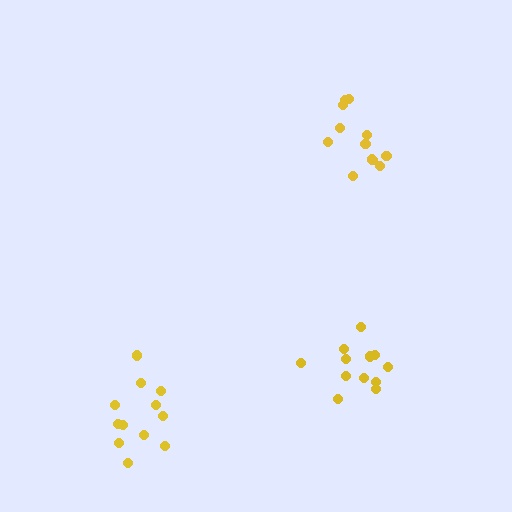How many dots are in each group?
Group 1: 12 dots, Group 2: 12 dots, Group 3: 12 dots (36 total).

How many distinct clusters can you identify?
There are 3 distinct clusters.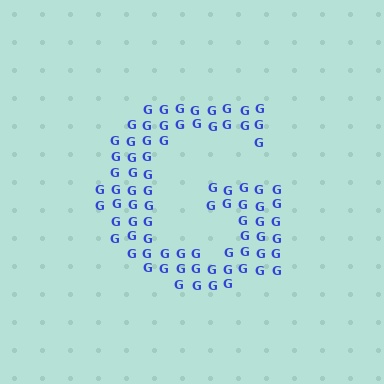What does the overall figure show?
The overall figure shows the letter G.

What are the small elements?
The small elements are letter G's.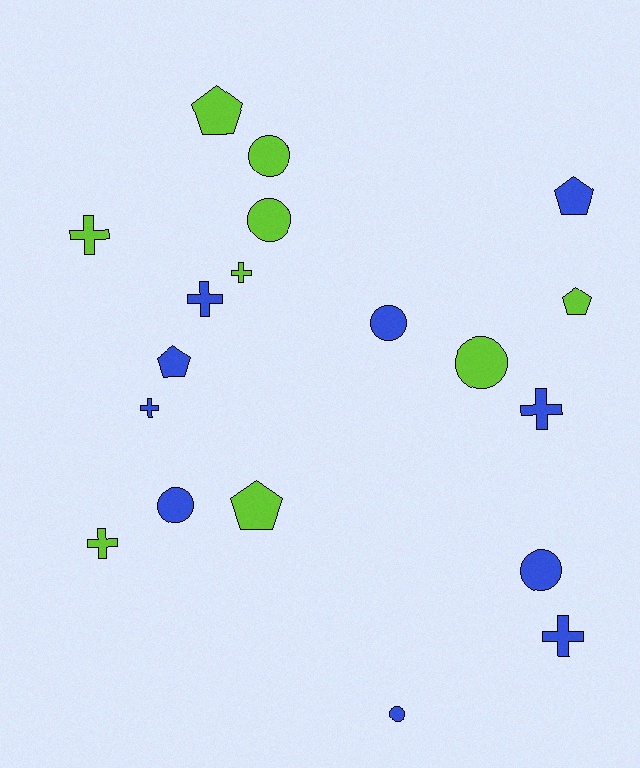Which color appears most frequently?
Blue, with 10 objects.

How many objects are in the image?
There are 19 objects.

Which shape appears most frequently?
Circle, with 7 objects.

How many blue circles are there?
There are 4 blue circles.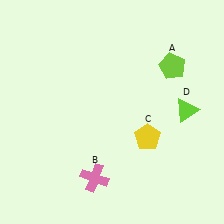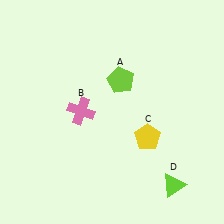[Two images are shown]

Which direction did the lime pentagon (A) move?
The lime pentagon (A) moved left.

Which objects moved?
The objects that moved are: the lime pentagon (A), the pink cross (B), the lime triangle (D).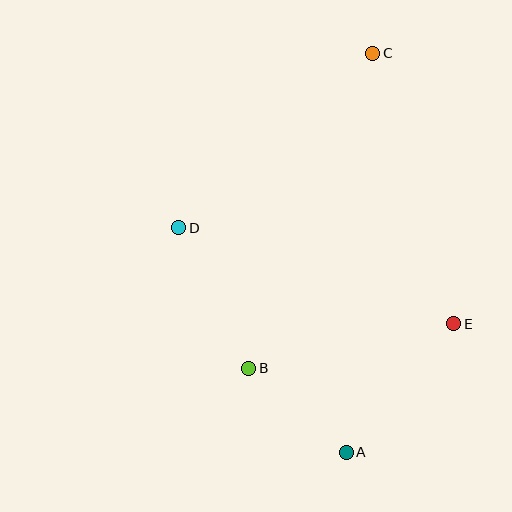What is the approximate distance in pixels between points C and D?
The distance between C and D is approximately 261 pixels.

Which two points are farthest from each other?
Points A and C are farthest from each other.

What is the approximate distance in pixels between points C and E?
The distance between C and E is approximately 282 pixels.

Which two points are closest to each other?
Points A and B are closest to each other.